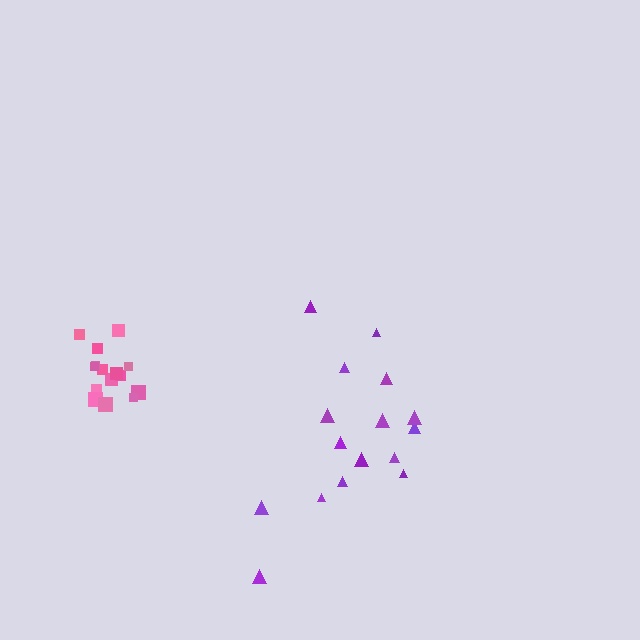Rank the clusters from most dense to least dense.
pink, purple.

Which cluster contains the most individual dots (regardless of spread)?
Purple (16).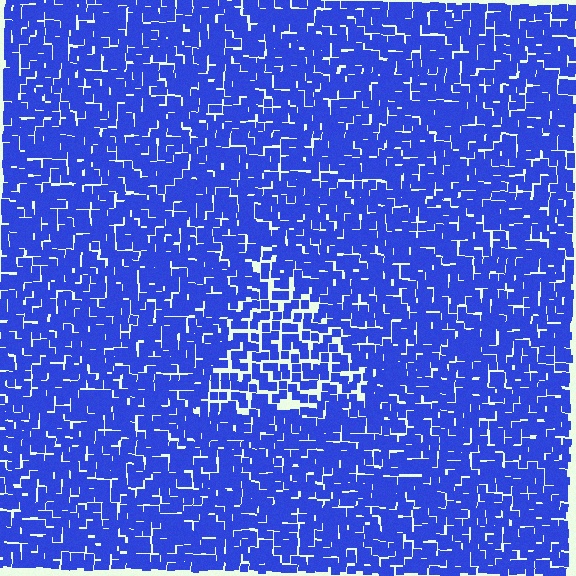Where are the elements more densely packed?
The elements are more densely packed outside the triangle boundary.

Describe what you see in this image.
The image contains small blue elements arranged at two different densities. A triangle-shaped region is visible where the elements are less densely packed than the surrounding area.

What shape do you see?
I see a triangle.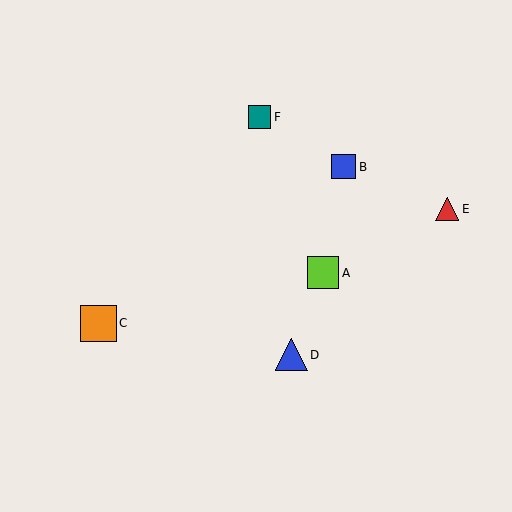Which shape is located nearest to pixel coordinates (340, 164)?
The blue square (labeled B) at (343, 167) is nearest to that location.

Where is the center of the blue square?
The center of the blue square is at (343, 167).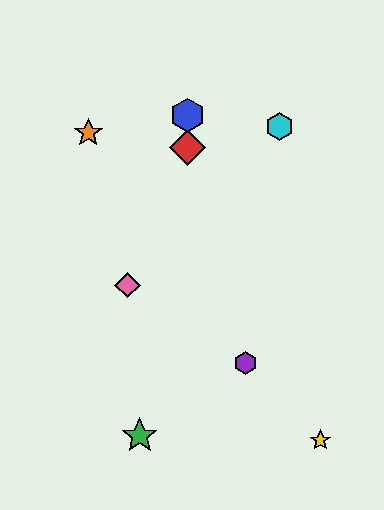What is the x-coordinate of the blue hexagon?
The blue hexagon is at x≈187.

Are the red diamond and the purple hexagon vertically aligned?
No, the red diamond is at x≈187 and the purple hexagon is at x≈245.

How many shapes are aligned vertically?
2 shapes (the red diamond, the blue hexagon) are aligned vertically.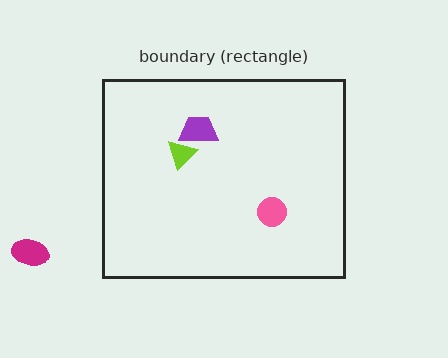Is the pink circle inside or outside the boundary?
Inside.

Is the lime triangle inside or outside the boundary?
Inside.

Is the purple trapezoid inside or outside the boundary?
Inside.